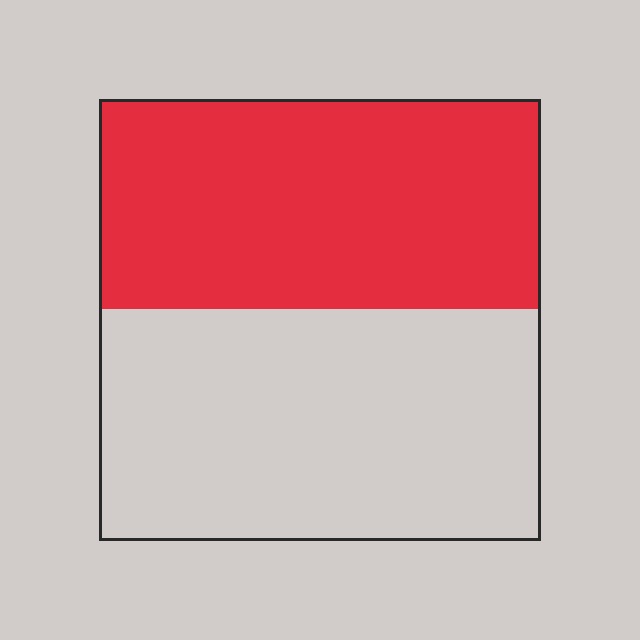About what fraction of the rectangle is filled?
About one half (1/2).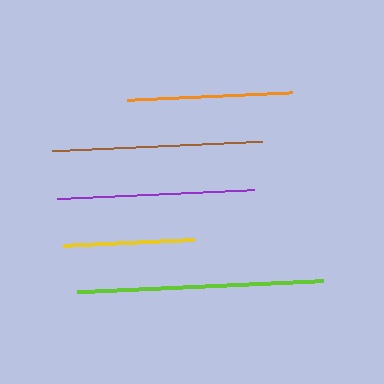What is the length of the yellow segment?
The yellow segment is approximately 131 pixels long.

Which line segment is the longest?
The lime line is the longest at approximately 246 pixels.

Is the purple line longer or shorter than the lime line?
The lime line is longer than the purple line.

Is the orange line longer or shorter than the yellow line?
The orange line is longer than the yellow line.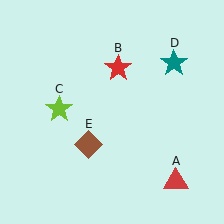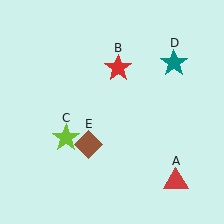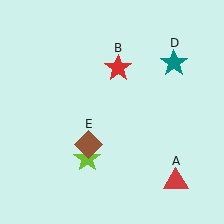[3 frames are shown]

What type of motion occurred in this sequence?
The lime star (object C) rotated counterclockwise around the center of the scene.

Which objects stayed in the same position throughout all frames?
Red triangle (object A) and red star (object B) and teal star (object D) and brown diamond (object E) remained stationary.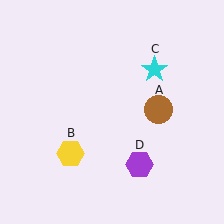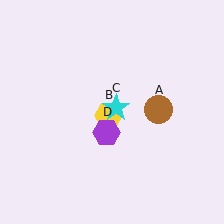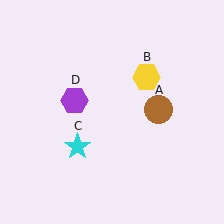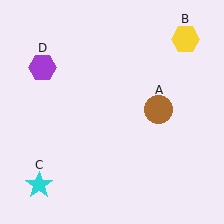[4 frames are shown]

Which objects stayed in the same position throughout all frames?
Brown circle (object A) remained stationary.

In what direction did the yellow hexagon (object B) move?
The yellow hexagon (object B) moved up and to the right.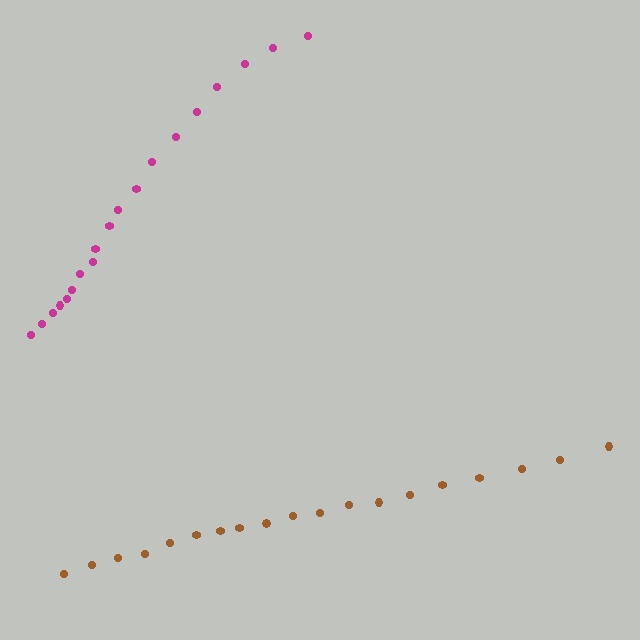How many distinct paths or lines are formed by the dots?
There are 2 distinct paths.